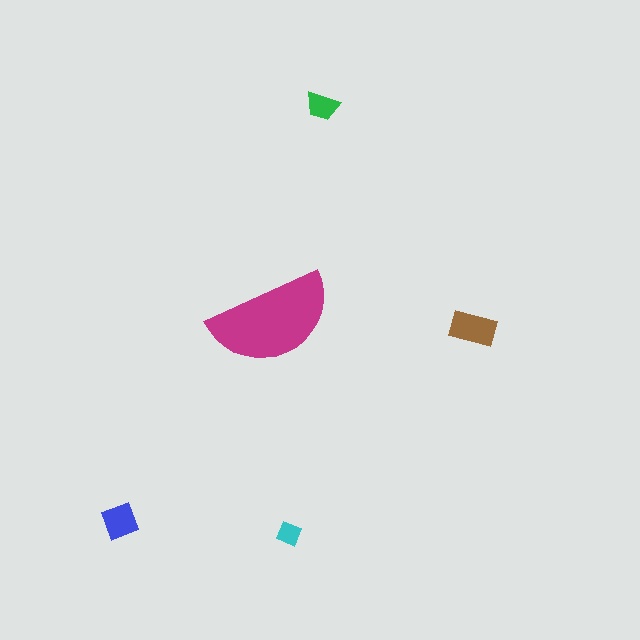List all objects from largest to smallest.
The magenta semicircle, the brown rectangle, the blue square, the green trapezoid, the cyan diamond.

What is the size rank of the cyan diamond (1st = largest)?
5th.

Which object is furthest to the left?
The blue square is leftmost.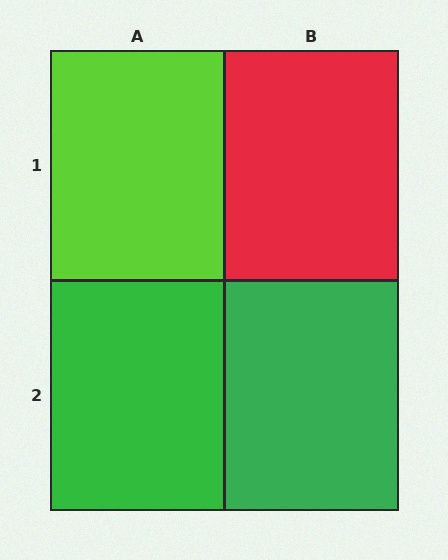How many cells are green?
2 cells are green.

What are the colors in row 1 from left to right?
Lime, red.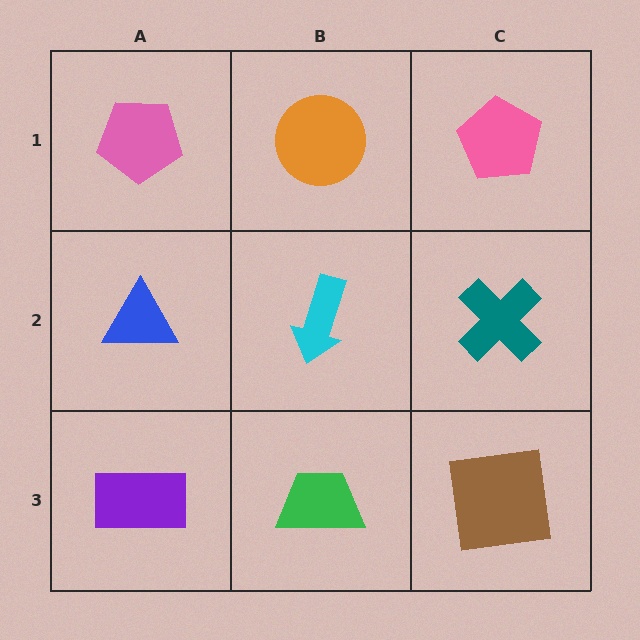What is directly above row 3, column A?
A blue triangle.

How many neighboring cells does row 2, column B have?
4.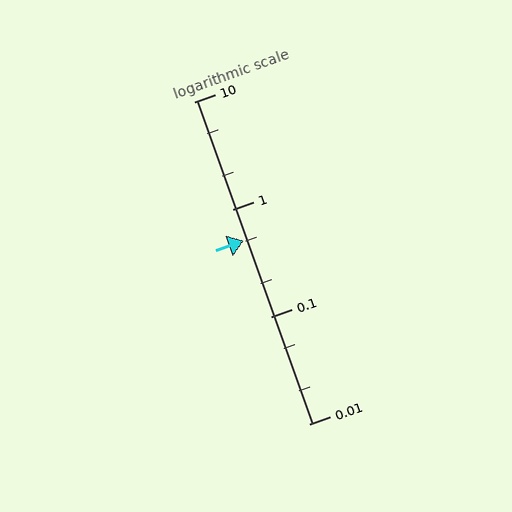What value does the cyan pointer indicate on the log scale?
The pointer indicates approximately 0.51.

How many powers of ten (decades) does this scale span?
The scale spans 3 decades, from 0.01 to 10.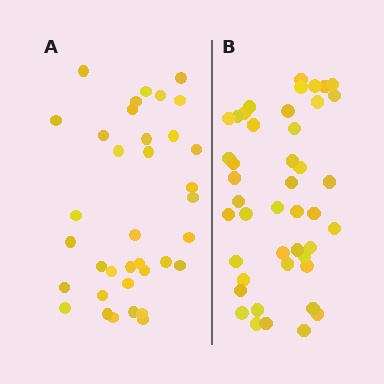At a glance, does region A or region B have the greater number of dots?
Region B (the right region) has more dots.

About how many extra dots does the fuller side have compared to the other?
Region B has roughly 8 or so more dots than region A.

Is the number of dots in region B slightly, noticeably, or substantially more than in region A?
Region B has only slightly more — the two regions are fairly close. The ratio is roughly 1.2 to 1.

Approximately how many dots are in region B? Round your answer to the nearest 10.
About 40 dots. (The exact count is 44, which rounds to 40.)